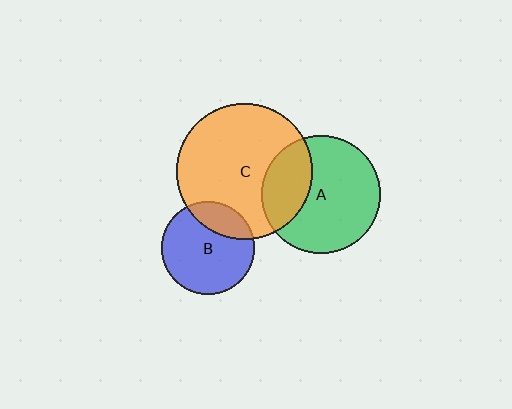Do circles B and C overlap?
Yes.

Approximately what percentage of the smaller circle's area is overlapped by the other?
Approximately 20%.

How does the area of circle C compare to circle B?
Approximately 2.1 times.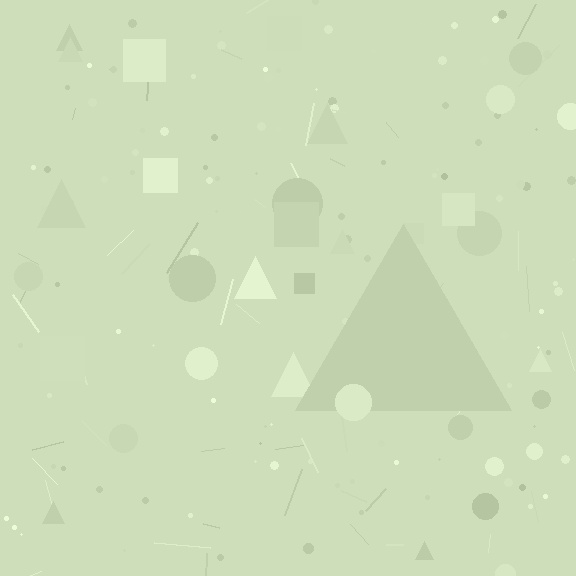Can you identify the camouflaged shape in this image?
The camouflaged shape is a triangle.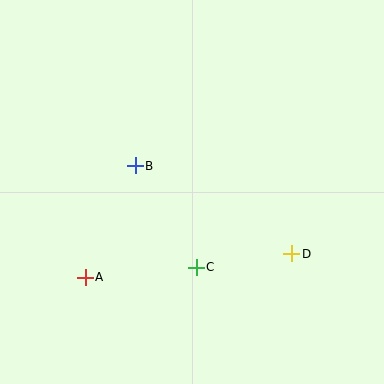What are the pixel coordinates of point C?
Point C is at (196, 267).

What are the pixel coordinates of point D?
Point D is at (292, 254).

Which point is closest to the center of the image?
Point B at (135, 166) is closest to the center.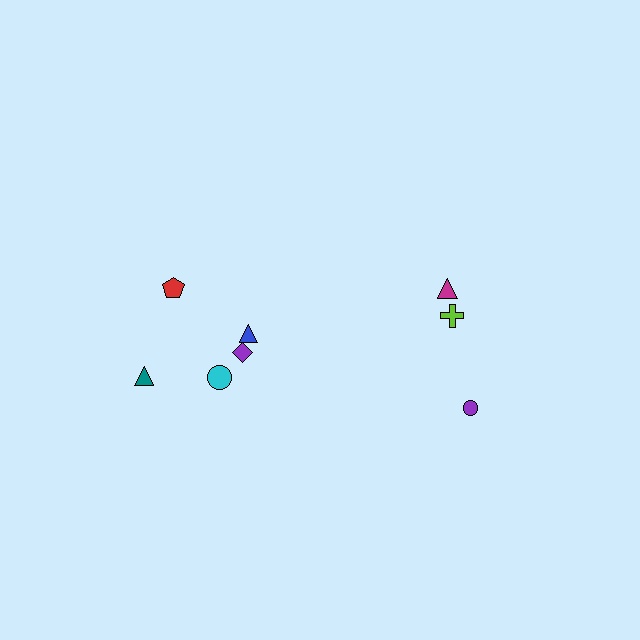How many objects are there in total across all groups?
There are 8 objects.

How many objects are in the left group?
There are 5 objects.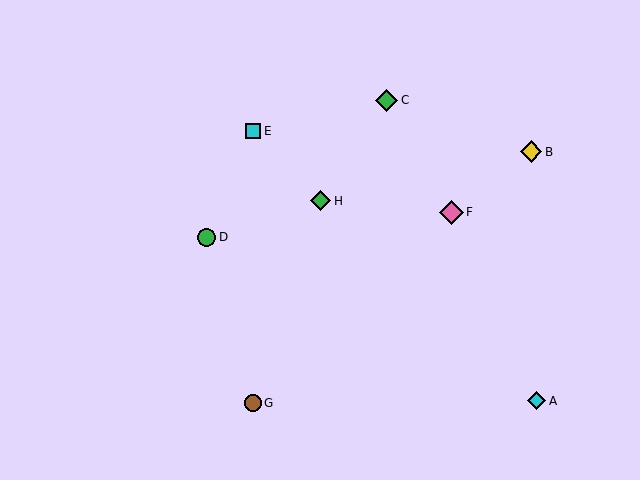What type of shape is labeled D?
Shape D is a green circle.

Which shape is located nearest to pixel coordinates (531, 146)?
The yellow diamond (labeled B) at (531, 152) is nearest to that location.